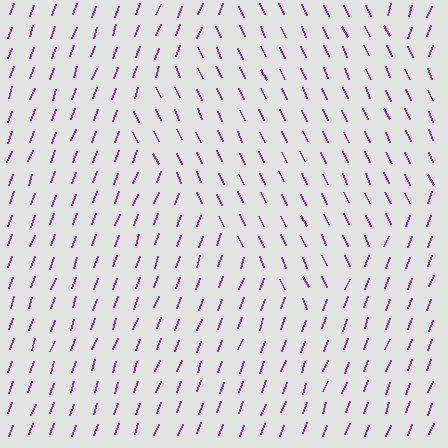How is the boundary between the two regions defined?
The boundary is defined purely by a change in line orientation (approximately 45 degrees difference). All lines are the same color and thickness.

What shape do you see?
I see a diamond.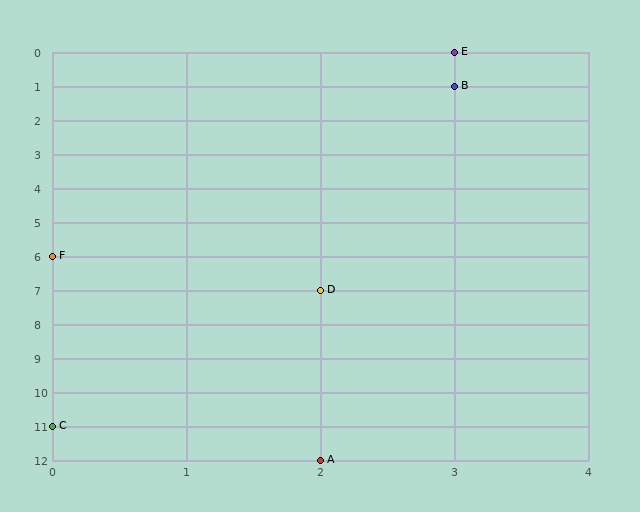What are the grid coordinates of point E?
Point E is at grid coordinates (3, 0).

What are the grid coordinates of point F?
Point F is at grid coordinates (0, 6).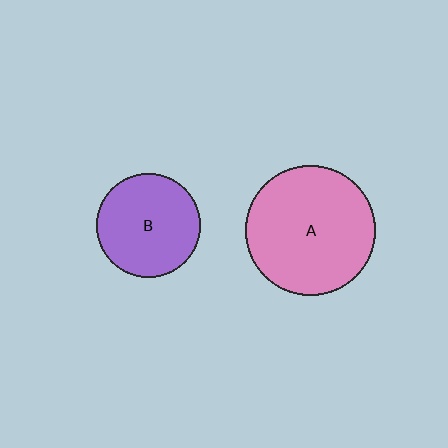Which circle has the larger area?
Circle A (pink).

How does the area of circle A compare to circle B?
Approximately 1.6 times.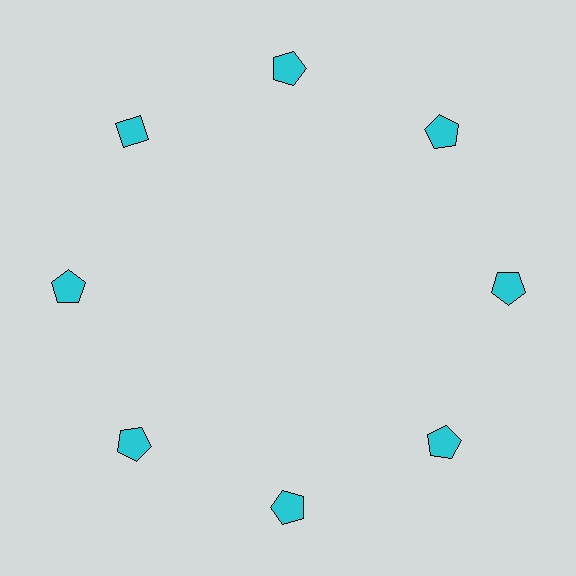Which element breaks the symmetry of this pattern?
The cyan diamond at roughly the 10 o'clock position breaks the symmetry. All other shapes are cyan pentagons.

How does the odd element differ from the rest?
It has a different shape: diamond instead of pentagon.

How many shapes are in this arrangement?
There are 8 shapes arranged in a ring pattern.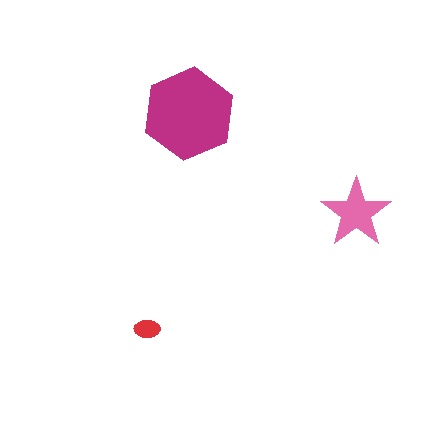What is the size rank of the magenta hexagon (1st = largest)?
1st.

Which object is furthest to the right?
The pink star is rightmost.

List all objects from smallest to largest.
The red ellipse, the pink star, the magenta hexagon.